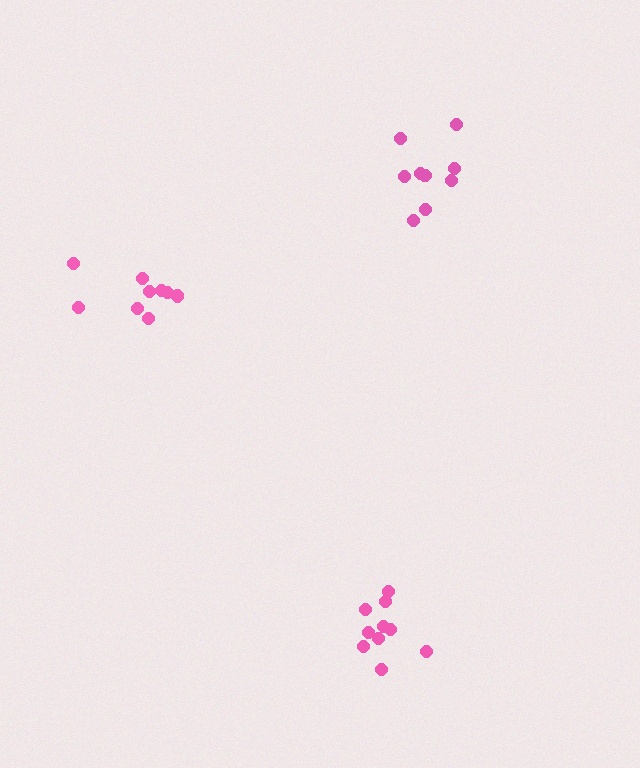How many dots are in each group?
Group 1: 9 dots, Group 2: 9 dots, Group 3: 10 dots (28 total).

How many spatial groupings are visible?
There are 3 spatial groupings.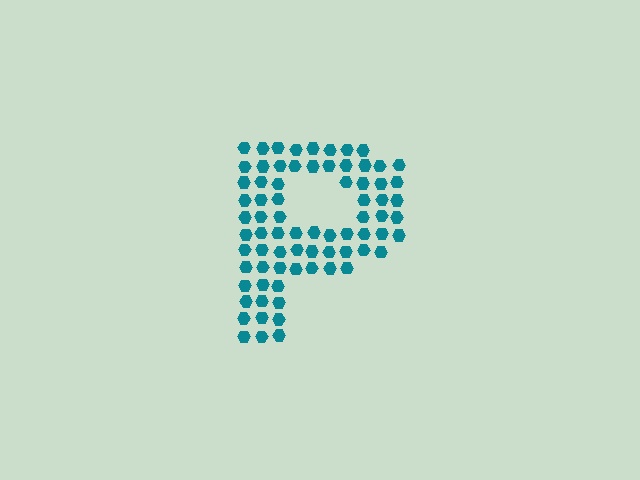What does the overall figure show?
The overall figure shows the letter P.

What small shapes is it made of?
It is made of small hexagons.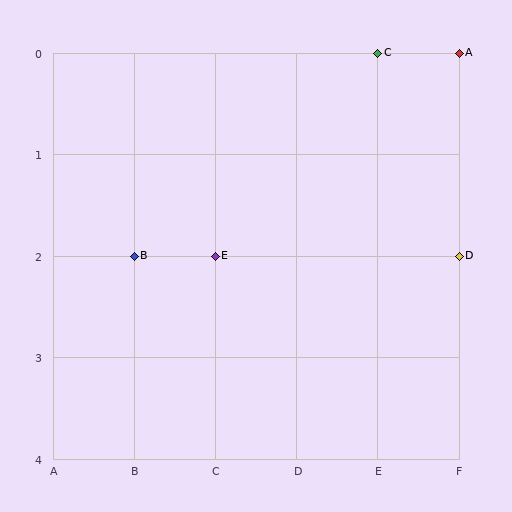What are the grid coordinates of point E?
Point E is at grid coordinates (C, 2).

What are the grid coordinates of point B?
Point B is at grid coordinates (B, 2).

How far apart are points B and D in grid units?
Points B and D are 4 columns apart.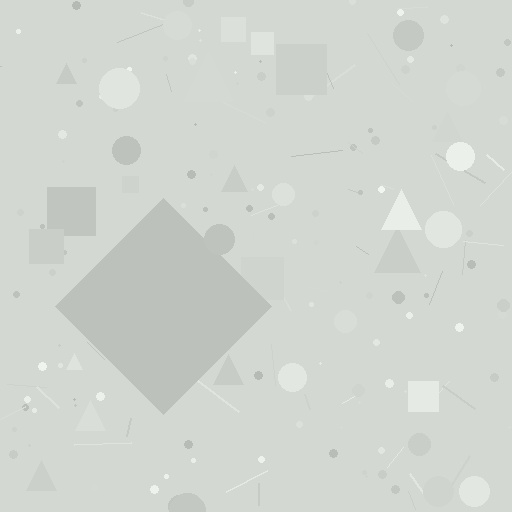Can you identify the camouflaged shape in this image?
The camouflaged shape is a diamond.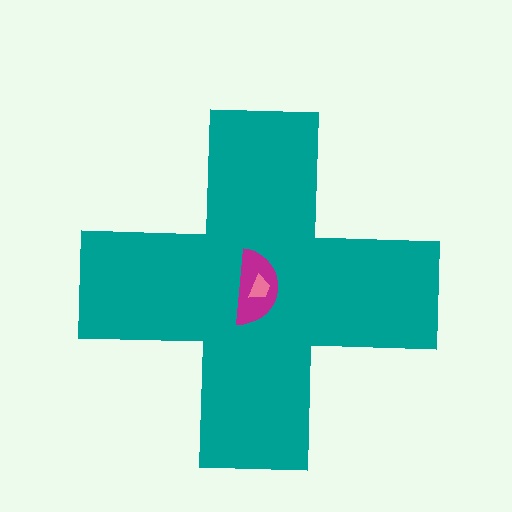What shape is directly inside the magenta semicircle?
The pink trapezoid.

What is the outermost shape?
The teal cross.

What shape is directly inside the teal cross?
The magenta semicircle.